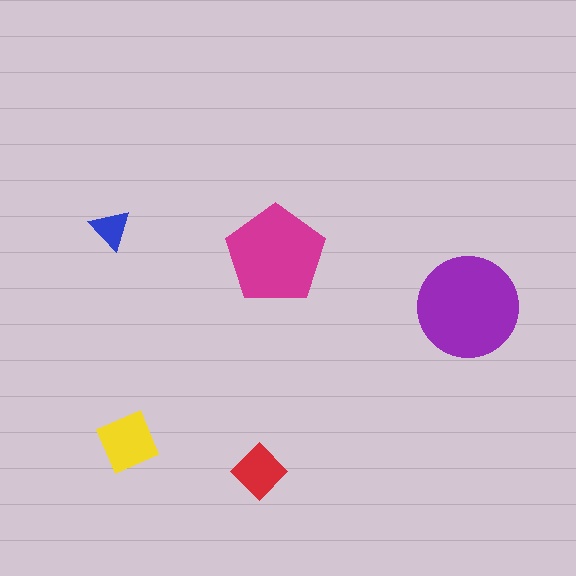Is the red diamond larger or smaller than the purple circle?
Smaller.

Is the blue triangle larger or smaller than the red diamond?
Smaller.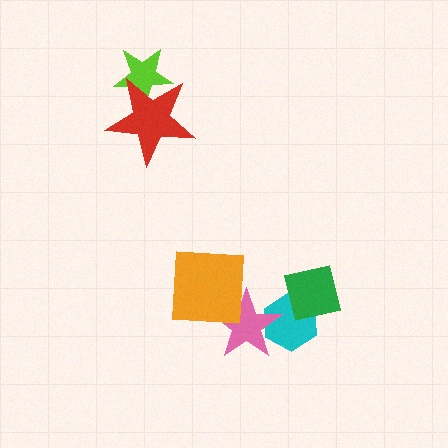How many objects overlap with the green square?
1 object overlaps with the green square.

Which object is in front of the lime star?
The red star is in front of the lime star.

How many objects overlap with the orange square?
1 object overlaps with the orange square.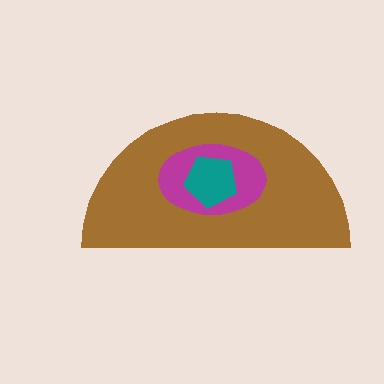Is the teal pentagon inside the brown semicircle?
Yes.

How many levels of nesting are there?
3.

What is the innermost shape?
The teal pentagon.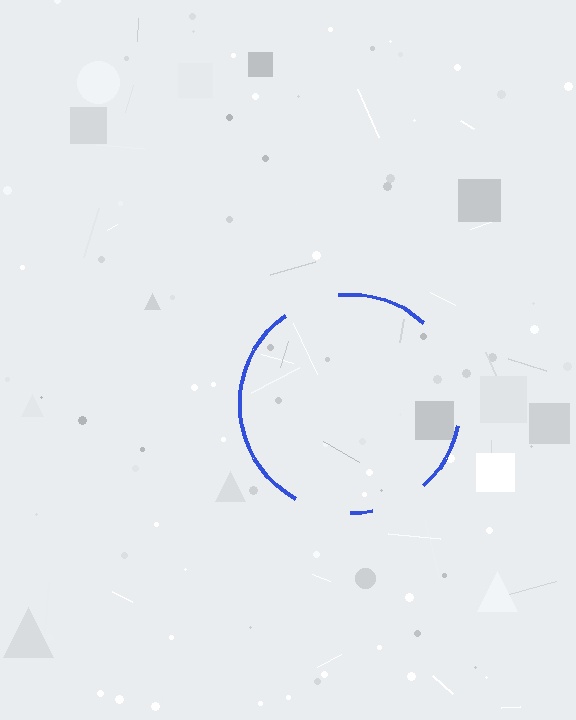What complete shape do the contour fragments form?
The contour fragments form a circle.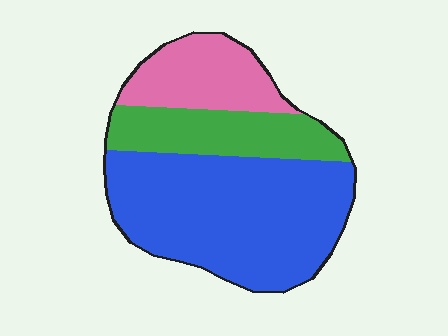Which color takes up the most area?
Blue, at roughly 55%.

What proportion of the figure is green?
Green covers roughly 20% of the figure.